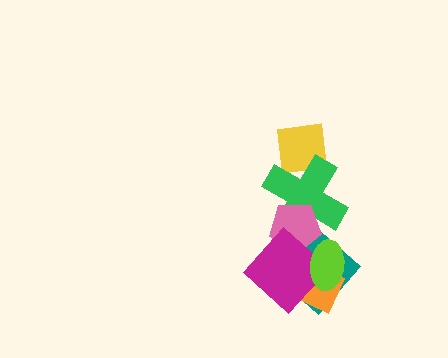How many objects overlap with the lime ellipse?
3 objects overlap with the lime ellipse.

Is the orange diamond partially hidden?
Yes, it is partially covered by another shape.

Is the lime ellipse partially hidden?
No, no other shape covers it.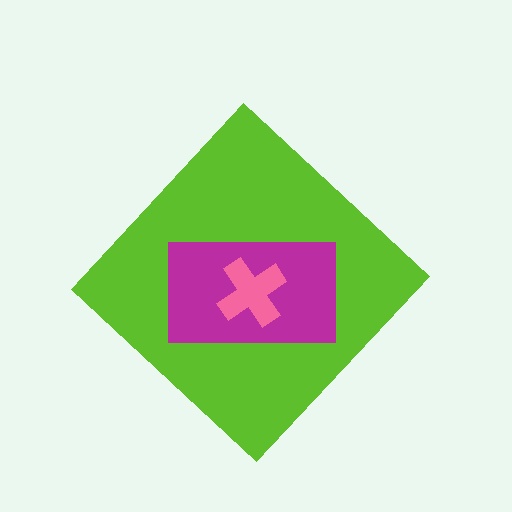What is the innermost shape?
The pink cross.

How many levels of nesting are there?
3.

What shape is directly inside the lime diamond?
The magenta rectangle.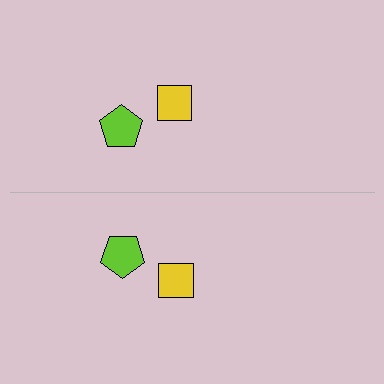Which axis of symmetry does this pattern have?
The pattern has a horizontal axis of symmetry running through the center of the image.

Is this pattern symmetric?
Yes, this pattern has bilateral (reflection) symmetry.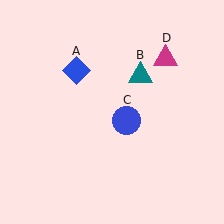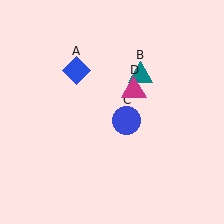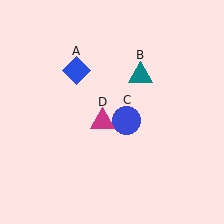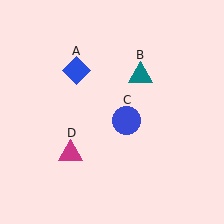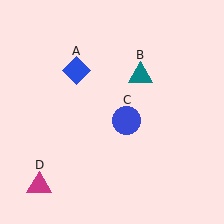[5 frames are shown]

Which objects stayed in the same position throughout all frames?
Blue diamond (object A) and teal triangle (object B) and blue circle (object C) remained stationary.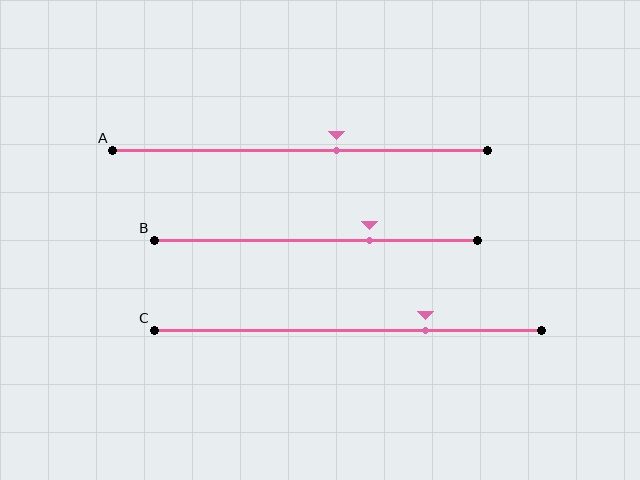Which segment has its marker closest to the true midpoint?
Segment A has its marker closest to the true midpoint.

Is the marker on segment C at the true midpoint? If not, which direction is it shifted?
No, the marker on segment C is shifted to the right by about 20% of the segment length.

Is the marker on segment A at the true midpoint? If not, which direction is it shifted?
No, the marker on segment A is shifted to the right by about 10% of the segment length.